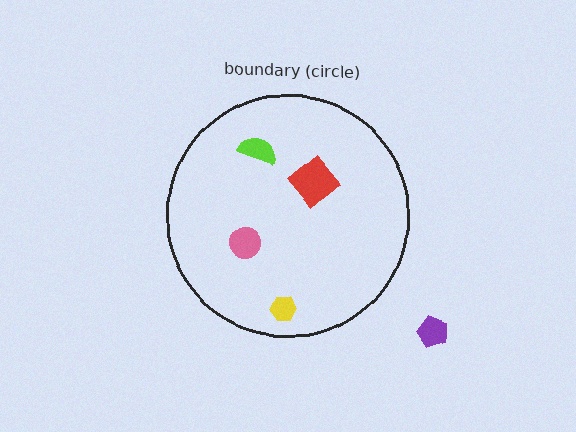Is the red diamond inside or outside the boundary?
Inside.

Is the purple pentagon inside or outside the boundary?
Outside.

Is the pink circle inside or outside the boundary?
Inside.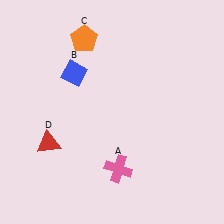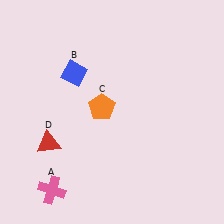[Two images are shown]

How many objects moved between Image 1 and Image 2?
2 objects moved between the two images.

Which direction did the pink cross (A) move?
The pink cross (A) moved left.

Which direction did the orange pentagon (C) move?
The orange pentagon (C) moved down.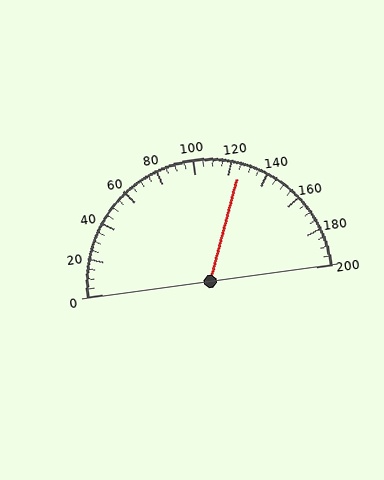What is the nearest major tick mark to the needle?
The nearest major tick mark is 120.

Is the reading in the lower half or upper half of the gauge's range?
The reading is in the upper half of the range (0 to 200).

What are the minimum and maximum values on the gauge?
The gauge ranges from 0 to 200.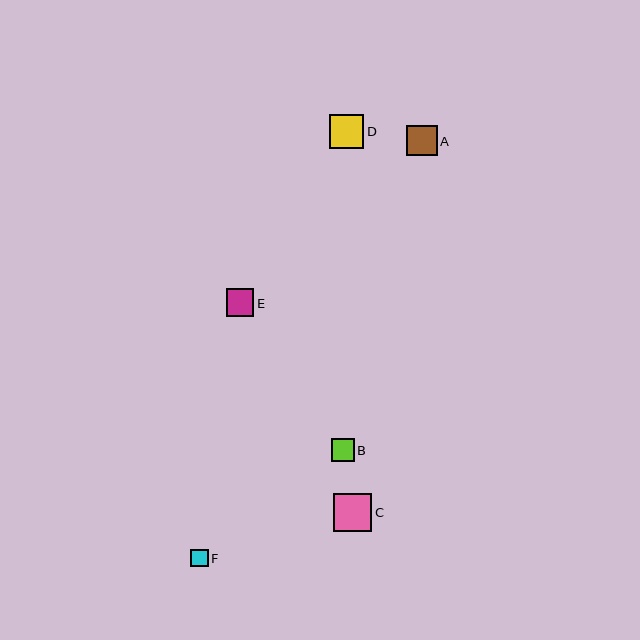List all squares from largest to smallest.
From largest to smallest: C, D, A, E, B, F.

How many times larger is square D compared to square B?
Square D is approximately 1.5 times the size of square B.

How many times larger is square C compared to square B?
Square C is approximately 1.7 times the size of square B.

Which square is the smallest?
Square F is the smallest with a size of approximately 18 pixels.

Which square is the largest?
Square C is the largest with a size of approximately 38 pixels.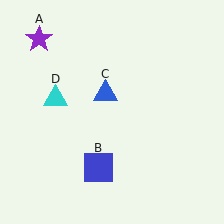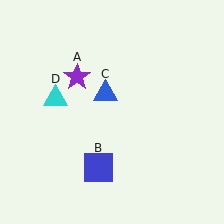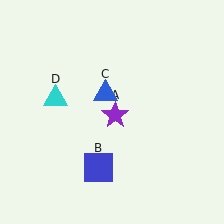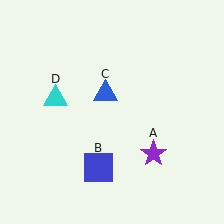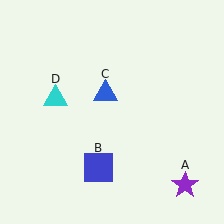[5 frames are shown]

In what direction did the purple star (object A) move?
The purple star (object A) moved down and to the right.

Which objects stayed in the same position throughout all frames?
Blue square (object B) and blue triangle (object C) and cyan triangle (object D) remained stationary.